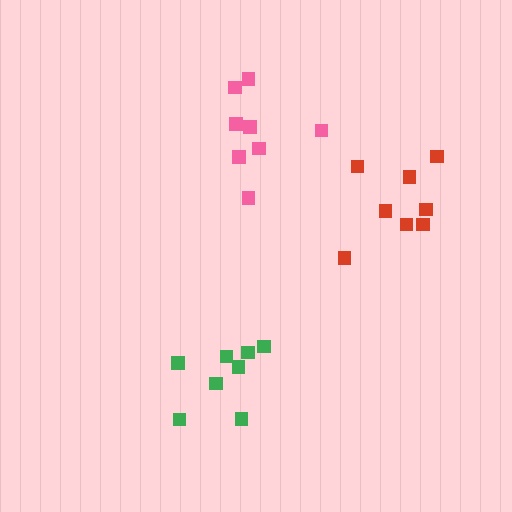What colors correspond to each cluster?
The clusters are colored: green, pink, red.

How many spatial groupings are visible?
There are 3 spatial groupings.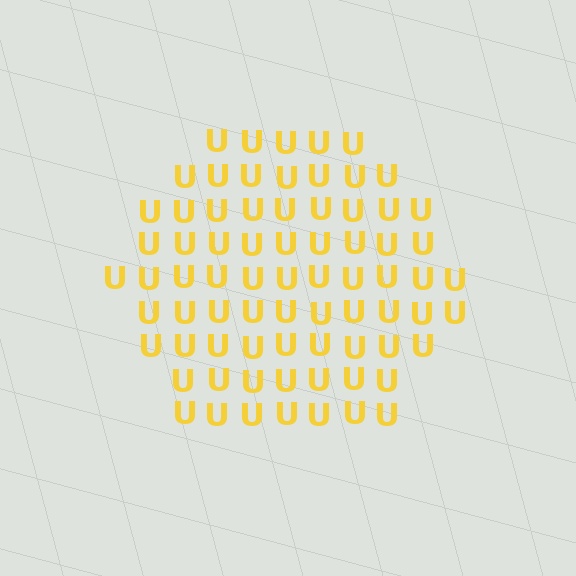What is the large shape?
The large shape is a hexagon.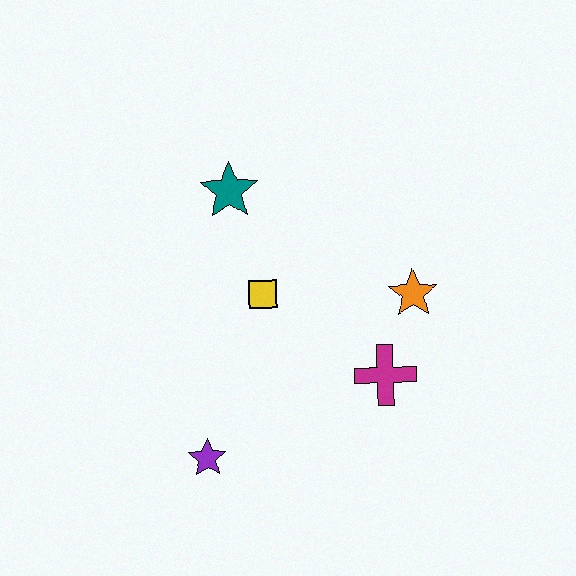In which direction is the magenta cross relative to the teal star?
The magenta cross is below the teal star.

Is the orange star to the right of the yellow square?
Yes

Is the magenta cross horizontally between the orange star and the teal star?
Yes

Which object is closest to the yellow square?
The teal star is closest to the yellow square.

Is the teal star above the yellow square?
Yes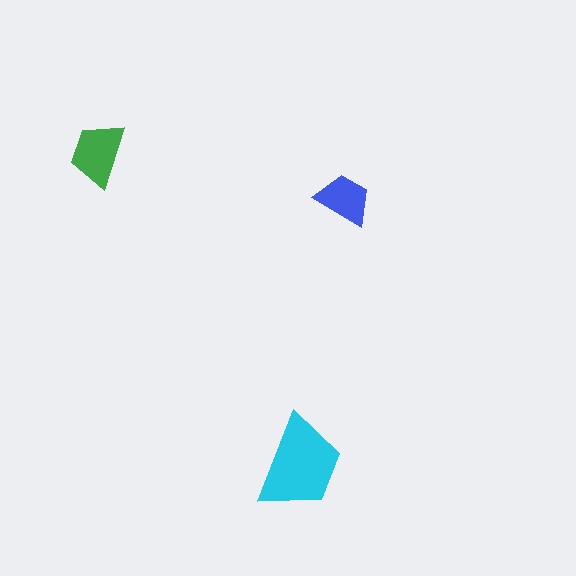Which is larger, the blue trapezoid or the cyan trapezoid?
The cyan one.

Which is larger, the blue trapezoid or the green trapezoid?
The green one.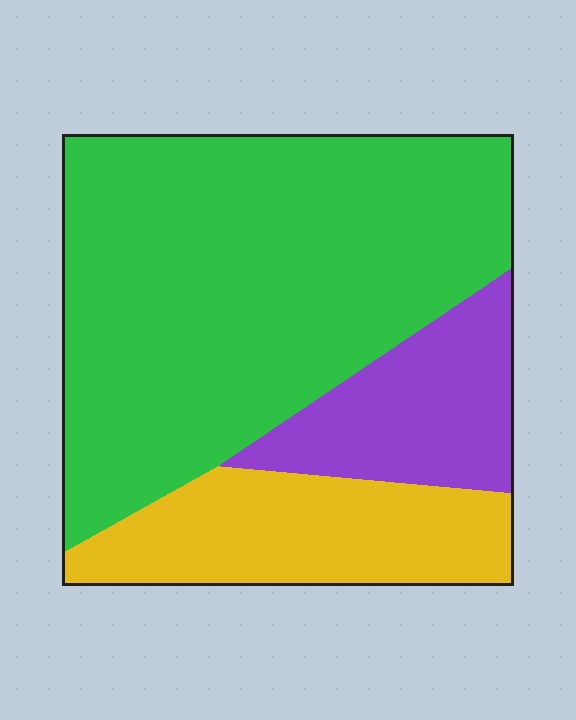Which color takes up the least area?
Purple, at roughly 15%.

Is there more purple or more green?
Green.